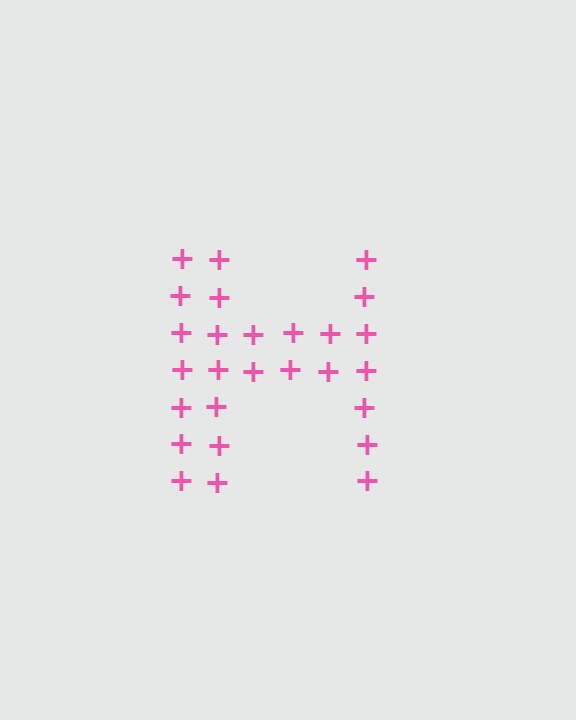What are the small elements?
The small elements are plus signs.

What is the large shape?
The large shape is the letter H.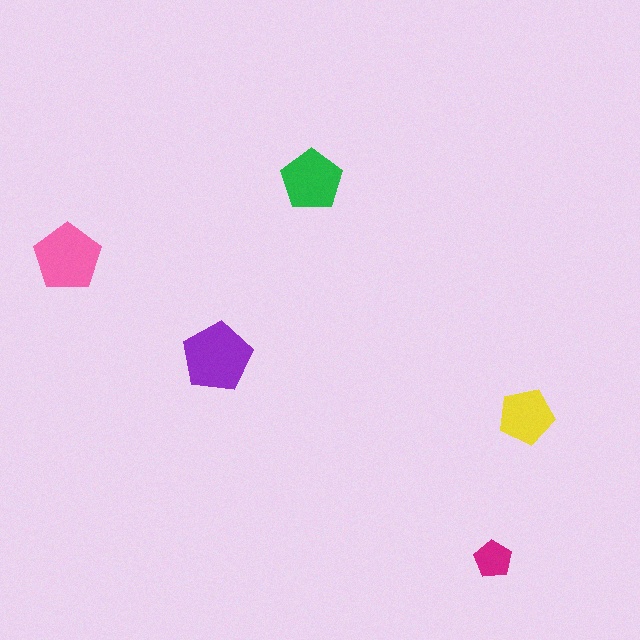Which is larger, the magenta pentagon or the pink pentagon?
The pink one.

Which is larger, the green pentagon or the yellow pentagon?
The green one.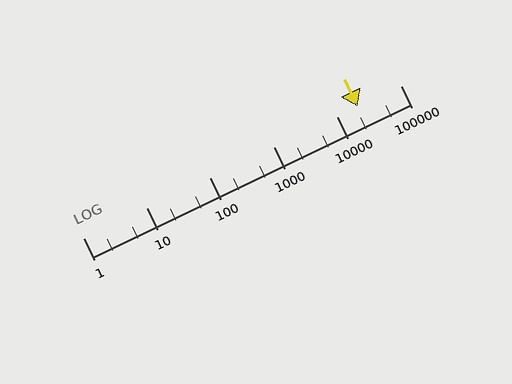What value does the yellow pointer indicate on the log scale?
The pointer indicates approximately 21000.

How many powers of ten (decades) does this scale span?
The scale spans 5 decades, from 1 to 100000.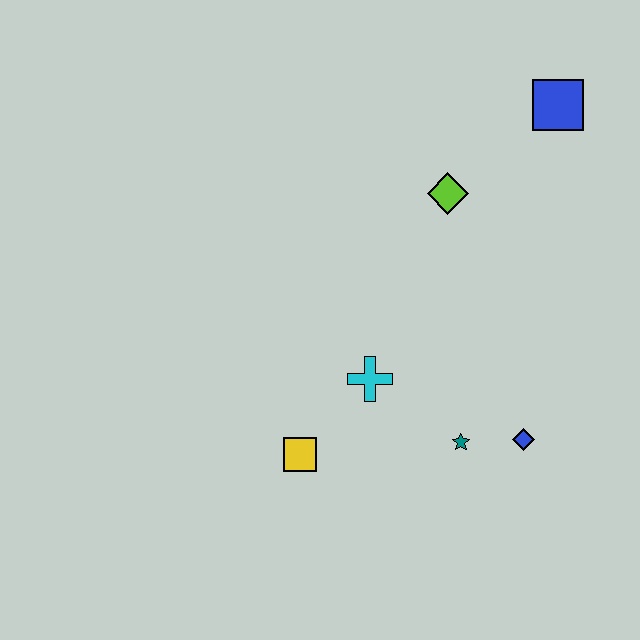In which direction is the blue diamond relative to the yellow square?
The blue diamond is to the right of the yellow square.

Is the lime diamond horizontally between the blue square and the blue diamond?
No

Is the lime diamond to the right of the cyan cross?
Yes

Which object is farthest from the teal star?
The blue square is farthest from the teal star.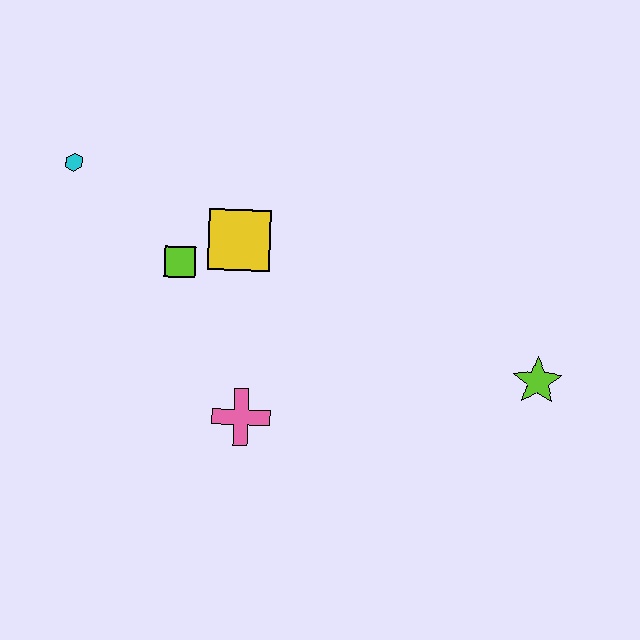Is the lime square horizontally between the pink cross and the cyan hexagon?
Yes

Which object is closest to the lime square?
The yellow square is closest to the lime square.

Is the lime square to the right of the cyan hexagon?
Yes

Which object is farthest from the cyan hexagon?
The lime star is farthest from the cyan hexagon.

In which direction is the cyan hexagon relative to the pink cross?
The cyan hexagon is above the pink cross.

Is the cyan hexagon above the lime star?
Yes